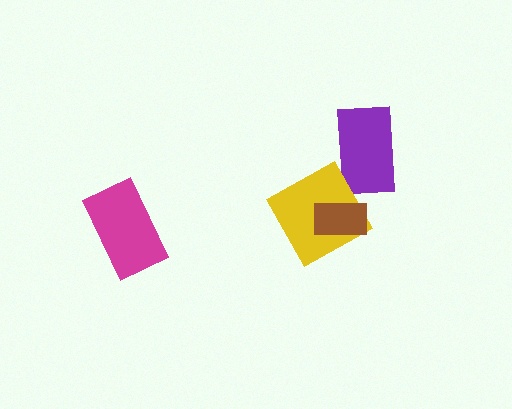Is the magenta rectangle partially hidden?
No, no other shape covers it.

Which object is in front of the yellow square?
The brown rectangle is in front of the yellow square.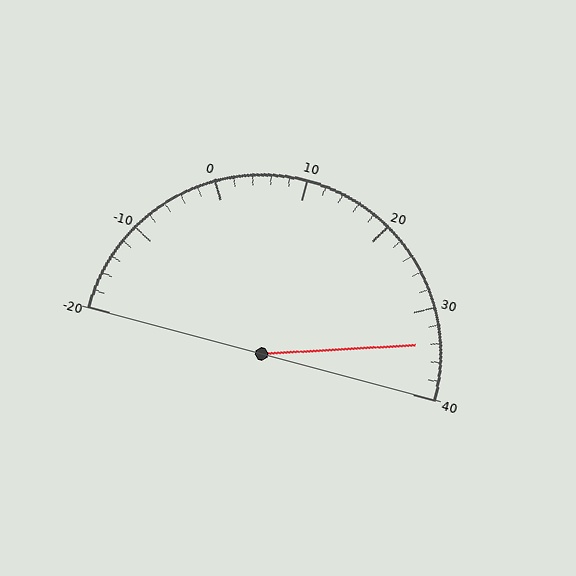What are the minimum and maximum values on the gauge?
The gauge ranges from -20 to 40.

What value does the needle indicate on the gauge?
The needle indicates approximately 34.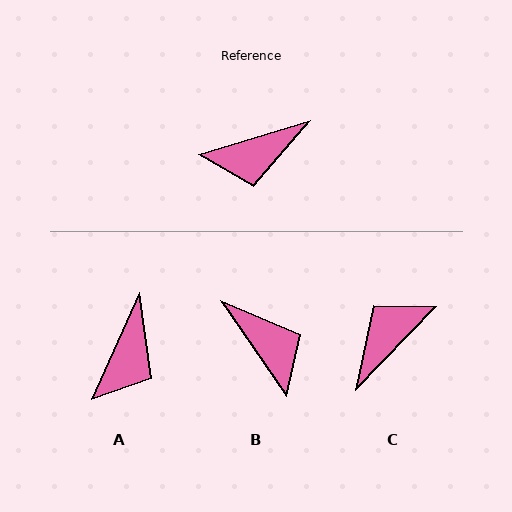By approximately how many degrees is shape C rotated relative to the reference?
Approximately 151 degrees clockwise.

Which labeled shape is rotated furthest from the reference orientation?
C, about 151 degrees away.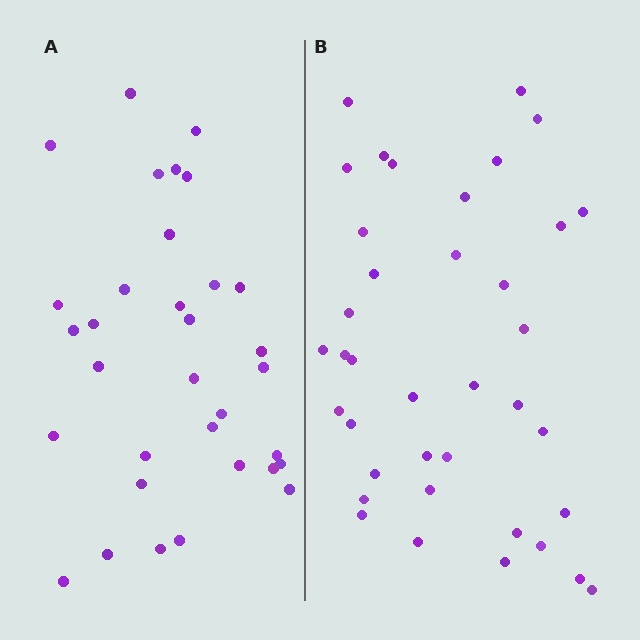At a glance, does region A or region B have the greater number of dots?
Region B (the right region) has more dots.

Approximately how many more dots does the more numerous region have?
Region B has about 5 more dots than region A.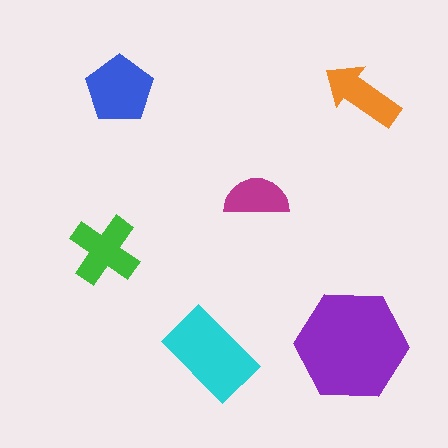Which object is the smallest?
The magenta semicircle.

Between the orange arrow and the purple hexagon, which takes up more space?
The purple hexagon.